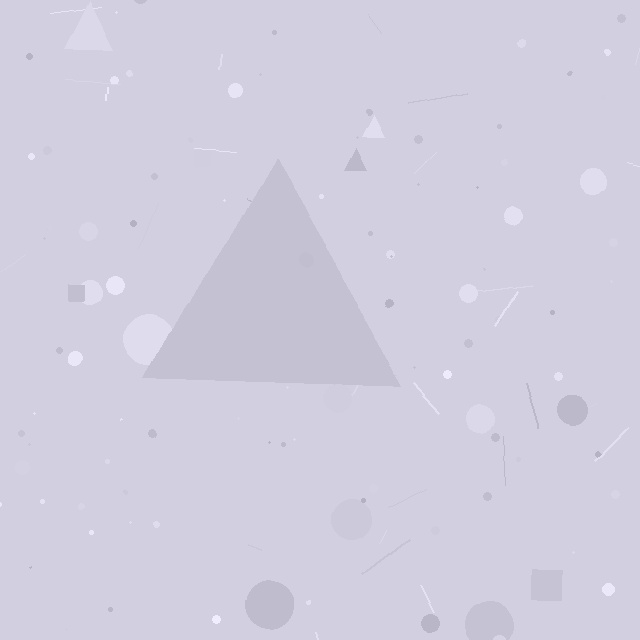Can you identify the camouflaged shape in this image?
The camouflaged shape is a triangle.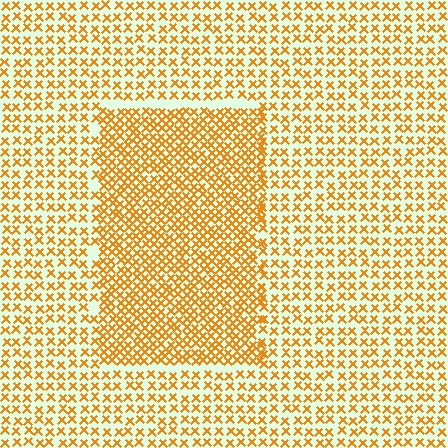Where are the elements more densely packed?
The elements are more densely packed inside the rectangle boundary.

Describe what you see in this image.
The image contains small orange elements arranged at two different densities. A rectangle-shaped region is visible where the elements are more densely packed than the surrounding area.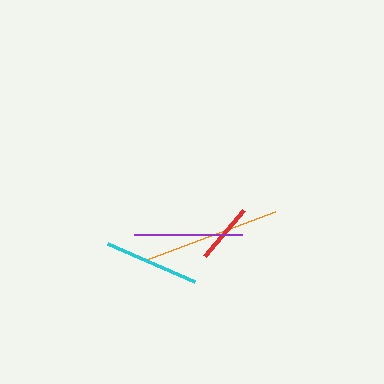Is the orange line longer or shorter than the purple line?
The orange line is longer than the purple line.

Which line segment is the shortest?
The red line is the shortest at approximately 60 pixels.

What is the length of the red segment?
The red segment is approximately 60 pixels long.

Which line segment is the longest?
The orange line is the longest at approximately 140 pixels.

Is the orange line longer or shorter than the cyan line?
The orange line is longer than the cyan line.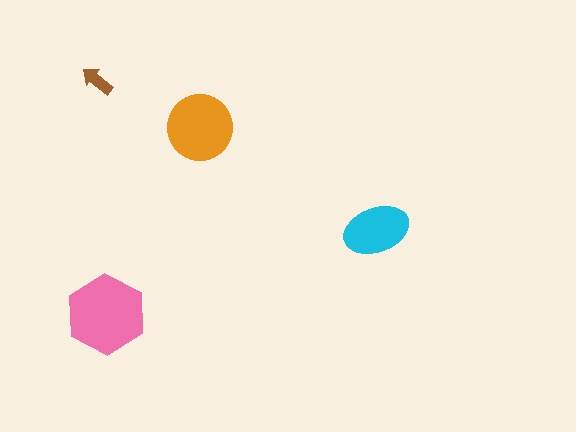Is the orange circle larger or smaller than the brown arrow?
Larger.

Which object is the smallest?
The brown arrow.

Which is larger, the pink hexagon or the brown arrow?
The pink hexagon.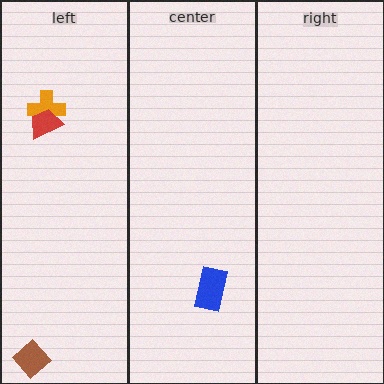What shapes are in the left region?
The orange cross, the red trapezoid, the brown diamond.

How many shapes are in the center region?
1.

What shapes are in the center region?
The blue rectangle.